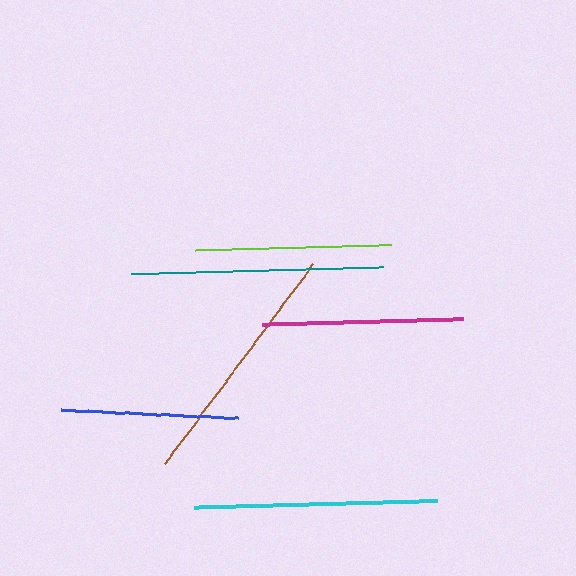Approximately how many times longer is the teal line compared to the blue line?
The teal line is approximately 1.4 times the length of the blue line.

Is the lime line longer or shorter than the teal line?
The teal line is longer than the lime line.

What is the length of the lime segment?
The lime segment is approximately 195 pixels long.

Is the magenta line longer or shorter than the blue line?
The magenta line is longer than the blue line.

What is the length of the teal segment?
The teal segment is approximately 253 pixels long.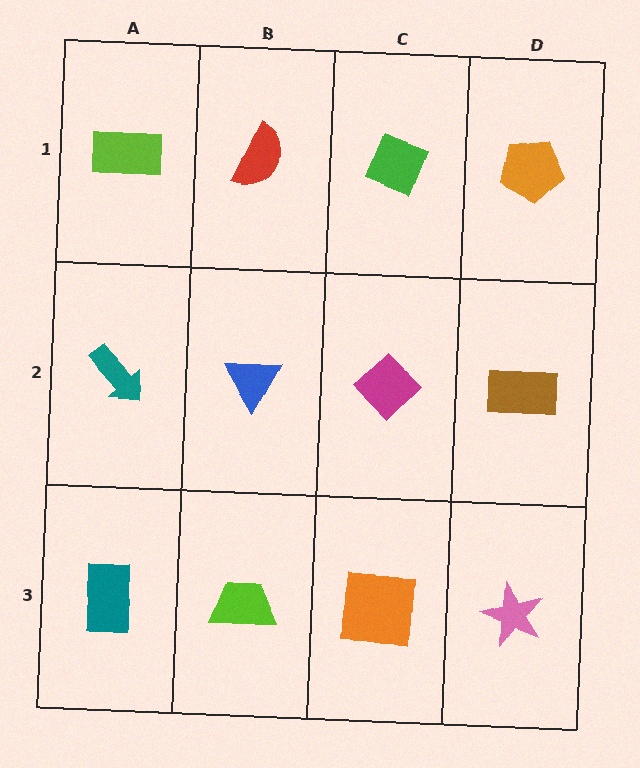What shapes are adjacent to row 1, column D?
A brown rectangle (row 2, column D), a green diamond (row 1, column C).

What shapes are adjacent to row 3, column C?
A magenta diamond (row 2, column C), a lime trapezoid (row 3, column B), a pink star (row 3, column D).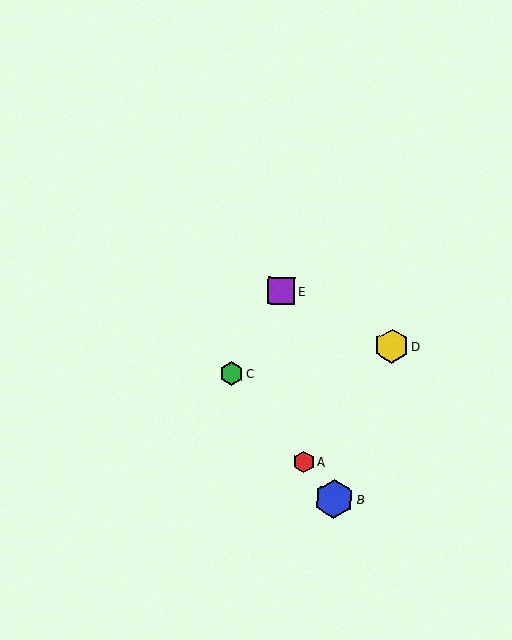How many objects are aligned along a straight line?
3 objects (A, B, C) are aligned along a straight line.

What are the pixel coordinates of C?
Object C is at (232, 374).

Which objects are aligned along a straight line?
Objects A, B, C are aligned along a straight line.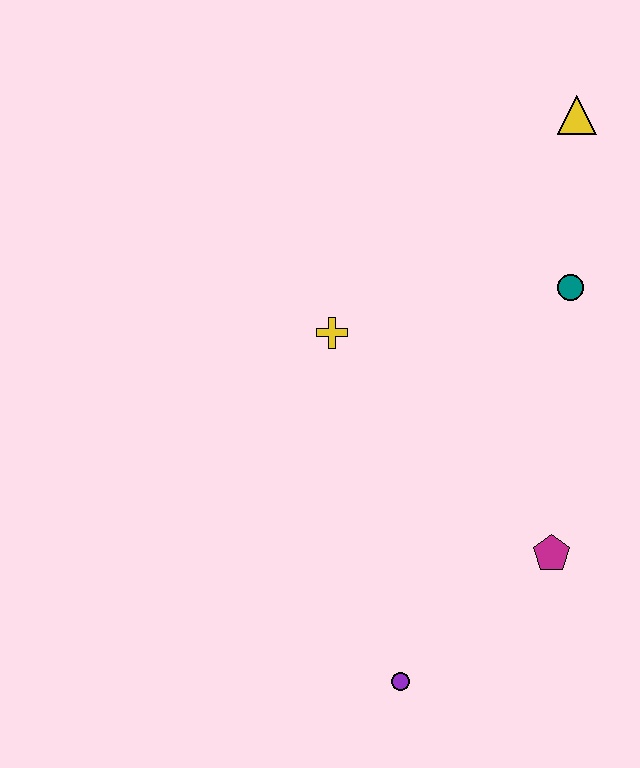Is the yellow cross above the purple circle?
Yes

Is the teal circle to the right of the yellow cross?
Yes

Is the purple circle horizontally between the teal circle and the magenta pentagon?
No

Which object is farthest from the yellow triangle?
The purple circle is farthest from the yellow triangle.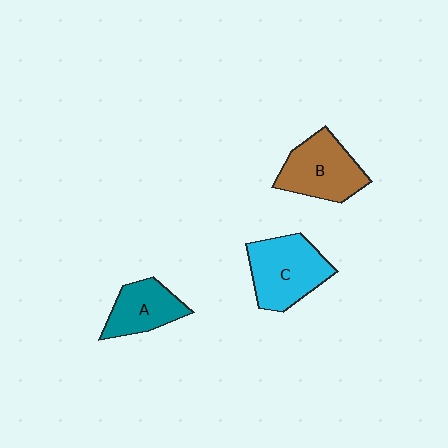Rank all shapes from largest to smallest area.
From largest to smallest: C (cyan), B (brown), A (teal).